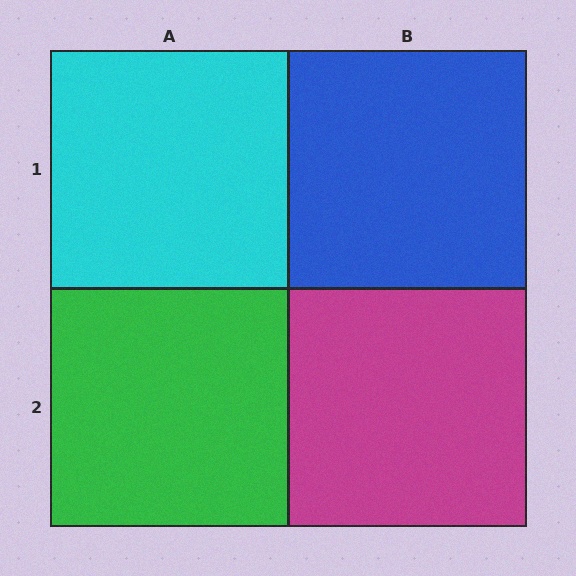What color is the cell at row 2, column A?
Green.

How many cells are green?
1 cell is green.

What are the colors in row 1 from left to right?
Cyan, blue.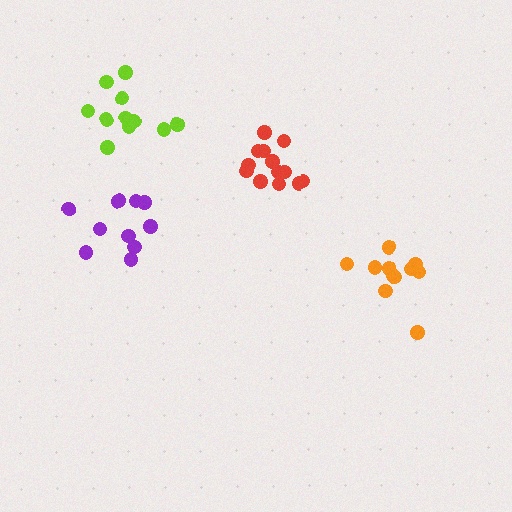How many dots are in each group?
Group 1: 11 dots, Group 2: 13 dots, Group 3: 11 dots, Group 4: 10 dots (45 total).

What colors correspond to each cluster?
The clusters are colored: orange, red, lime, purple.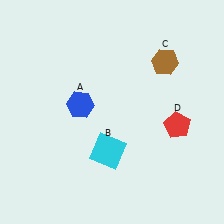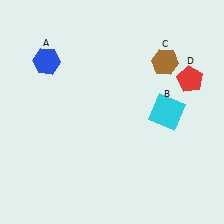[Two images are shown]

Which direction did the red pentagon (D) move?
The red pentagon (D) moved up.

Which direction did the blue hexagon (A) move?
The blue hexagon (A) moved up.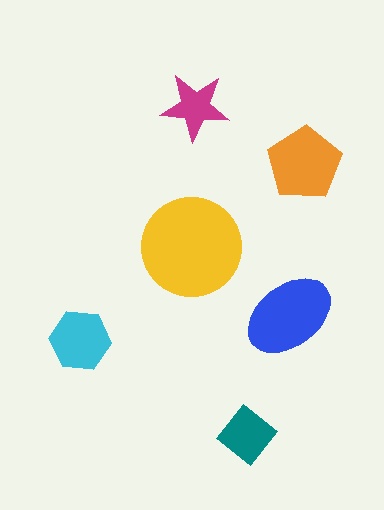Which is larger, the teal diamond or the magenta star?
The teal diamond.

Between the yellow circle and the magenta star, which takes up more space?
The yellow circle.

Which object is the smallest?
The magenta star.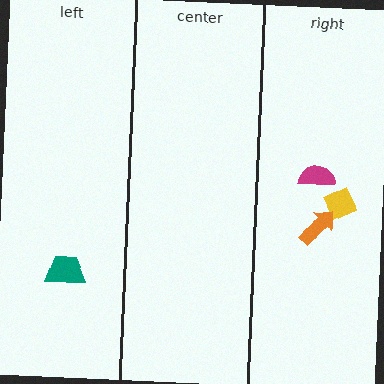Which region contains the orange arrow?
The right region.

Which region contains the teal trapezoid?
The left region.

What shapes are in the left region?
The teal trapezoid.